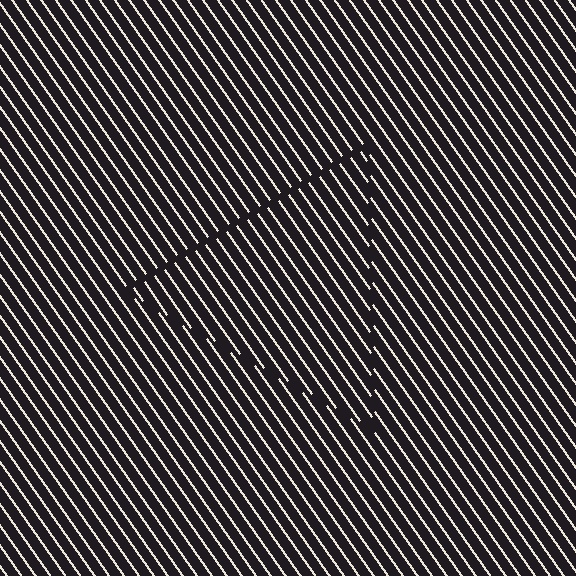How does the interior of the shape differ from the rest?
The interior of the shape contains the same grating, shifted by half a period — the contour is defined by the phase discontinuity where line-ends from the inner and outer gratings abut.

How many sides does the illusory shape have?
3 sides — the line-ends trace a triangle.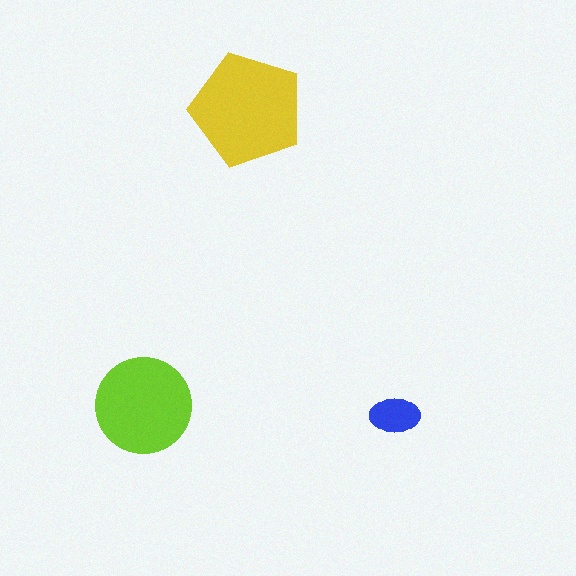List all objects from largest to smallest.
The yellow pentagon, the lime circle, the blue ellipse.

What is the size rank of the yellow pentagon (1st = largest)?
1st.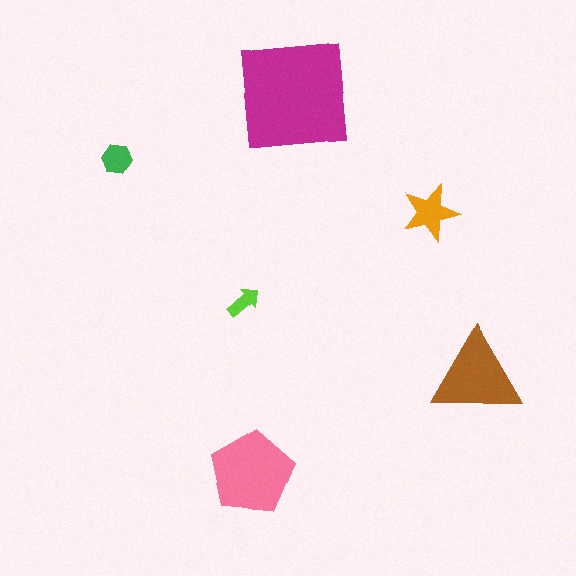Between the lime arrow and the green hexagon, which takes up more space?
The green hexagon.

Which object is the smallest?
The lime arrow.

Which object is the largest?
The magenta square.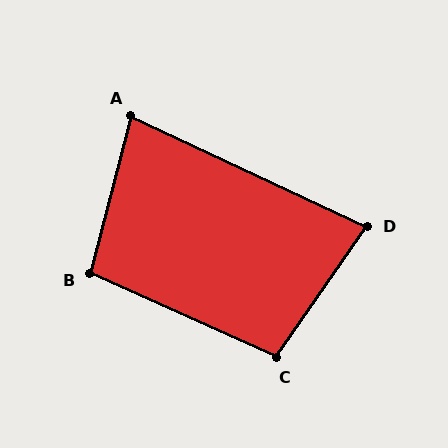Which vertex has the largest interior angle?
C, at approximately 101 degrees.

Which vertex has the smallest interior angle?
A, at approximately 79 degrees.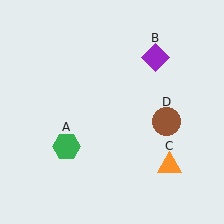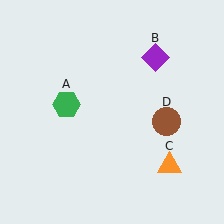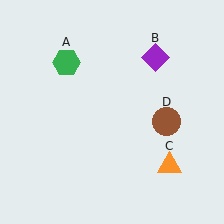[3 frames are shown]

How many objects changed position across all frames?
1 object changed position: green hexagon (object A).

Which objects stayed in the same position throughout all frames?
Purple diamond (object B) and orange triangle (object C) and brown circle (object D) remained stationary.